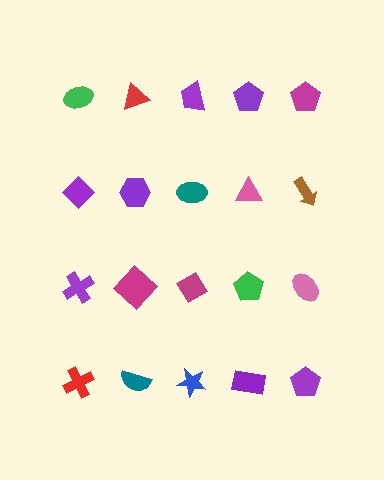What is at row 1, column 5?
A magenta pentagon.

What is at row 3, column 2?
A magenta diamond.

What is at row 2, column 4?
A pink triangle.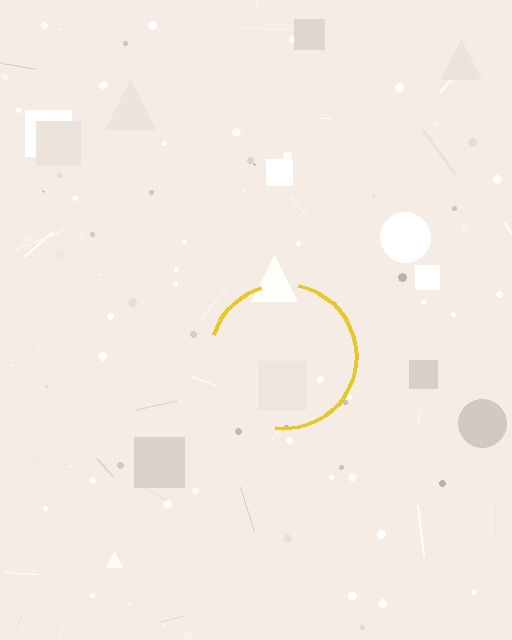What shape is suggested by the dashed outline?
The dashed outline suggests a circle.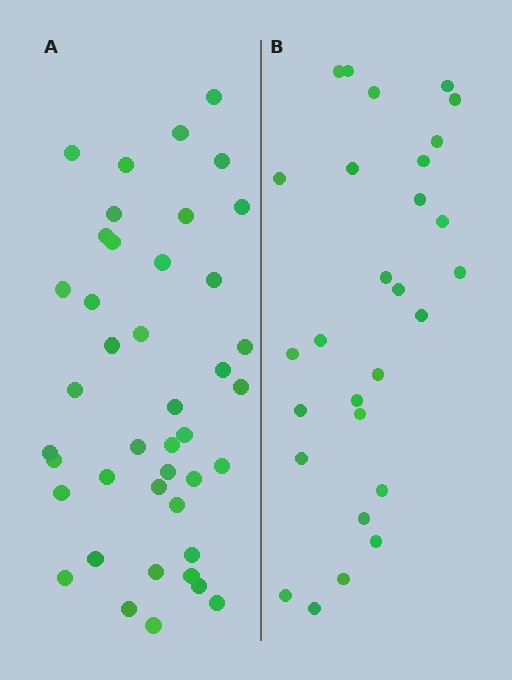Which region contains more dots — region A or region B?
Region A (the left region) has more dots.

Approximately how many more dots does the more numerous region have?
Region A has approximately 15 more dots than region B.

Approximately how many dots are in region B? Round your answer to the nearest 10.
About 30 dots. (The exact count is 28, which rounds to 30.)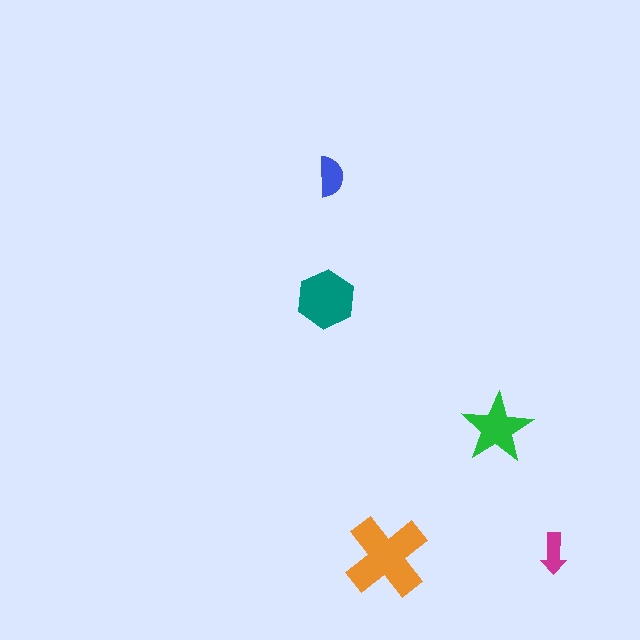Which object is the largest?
The orange cross.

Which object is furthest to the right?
The magenta arrow is rightmost.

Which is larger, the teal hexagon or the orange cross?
The orange cross.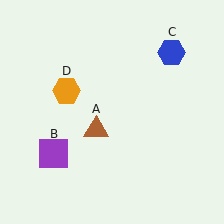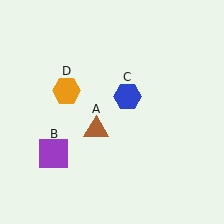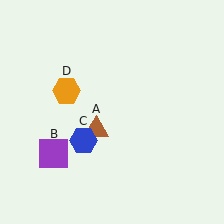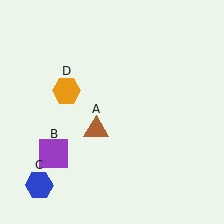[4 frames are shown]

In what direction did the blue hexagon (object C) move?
The blue hexagon (object C) moved down and to the left.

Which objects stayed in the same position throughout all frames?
Brown triangle (object A) and purple square (object B) and orange hexagon (object D) remained stationary.